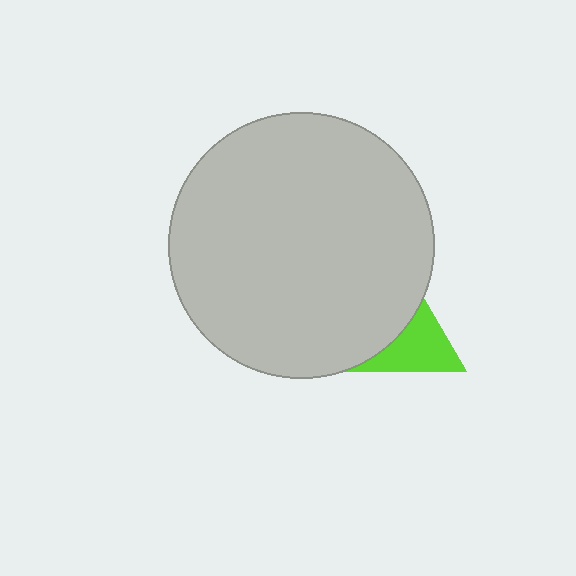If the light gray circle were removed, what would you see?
You would see the complete lime triangle.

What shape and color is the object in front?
The object in front is a light gray circle.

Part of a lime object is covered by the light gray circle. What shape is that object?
It is a triangle.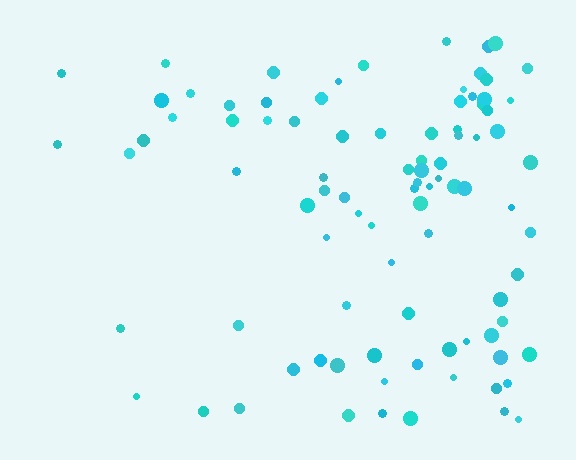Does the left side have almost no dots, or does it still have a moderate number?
Still a moderate number, just noticeably fewer than the right.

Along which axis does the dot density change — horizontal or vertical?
Horizontal.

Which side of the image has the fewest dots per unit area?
The left.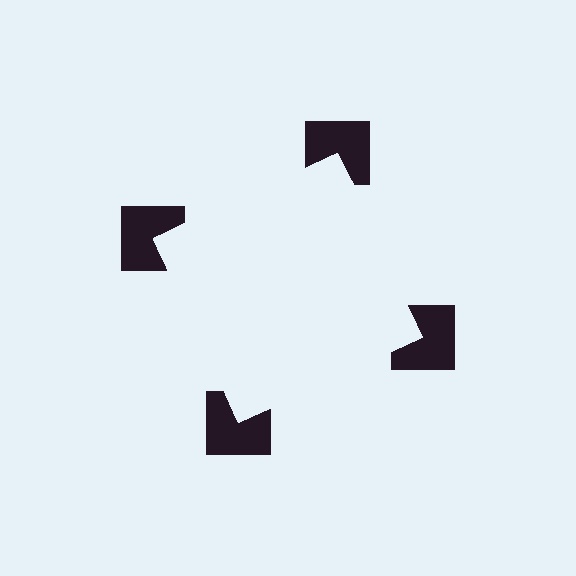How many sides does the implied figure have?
4 sides.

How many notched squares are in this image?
There are 4 — one at each vertex of the illusory square.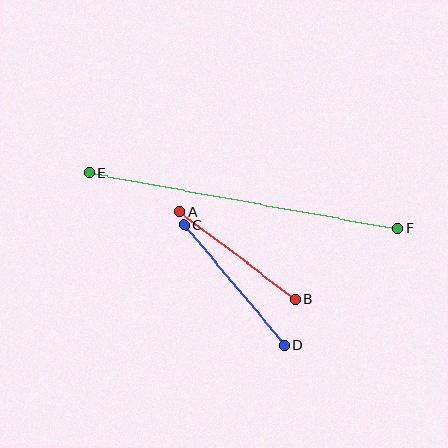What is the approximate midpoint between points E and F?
The midpoint is at approximately (243, 201) pixels.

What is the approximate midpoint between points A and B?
The midpoint is at approximately (237, 255) pixels.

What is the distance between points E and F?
The distance is approximately 314 pixels.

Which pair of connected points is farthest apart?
Points E and F are farthest apart.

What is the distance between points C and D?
The distance is approximately 157 pixels.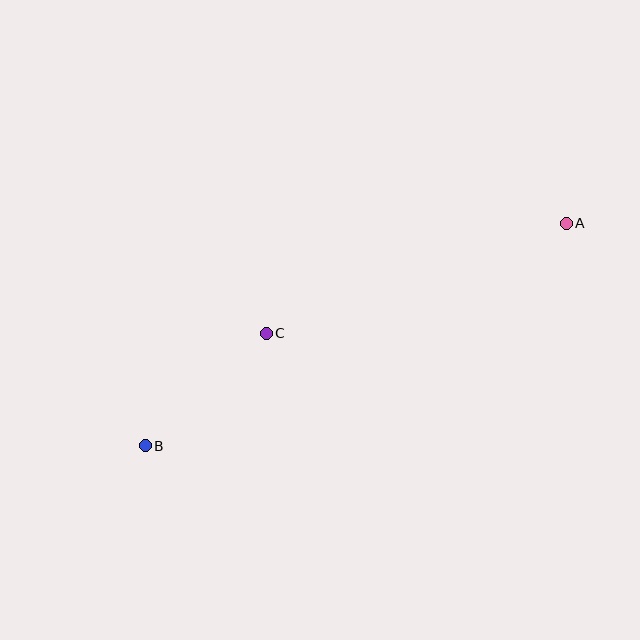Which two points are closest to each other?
Points B and C are closest to each other.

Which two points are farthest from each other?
Points A and B are farthest from each other.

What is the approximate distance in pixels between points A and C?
The distance between A and C is approximately 320 pixels.